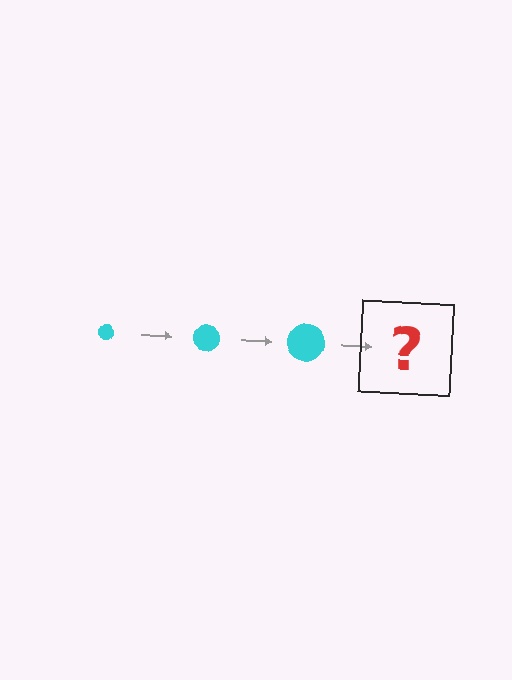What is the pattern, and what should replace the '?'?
The pattern is that the circle gets progressively larger each step. The '?' should be a cyan circle, larger than the previous one.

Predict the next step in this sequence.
The next step is a cyan circle, larger than the previous one.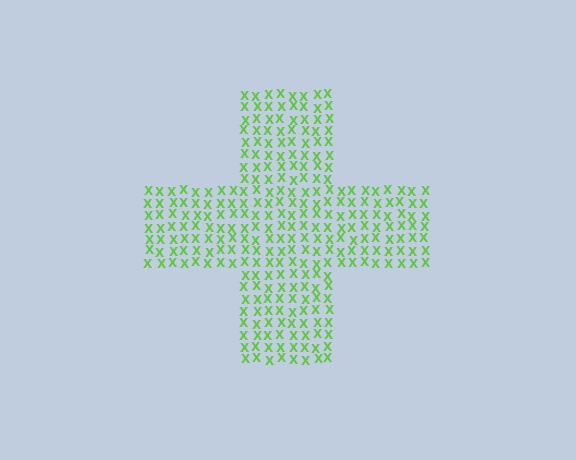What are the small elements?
The small elements are letter X's.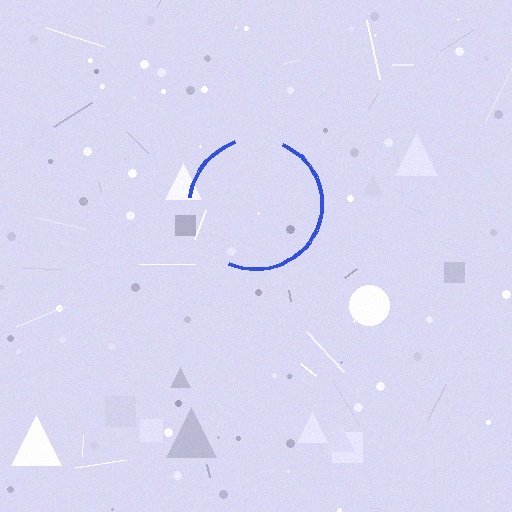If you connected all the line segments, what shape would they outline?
They would outline a circle.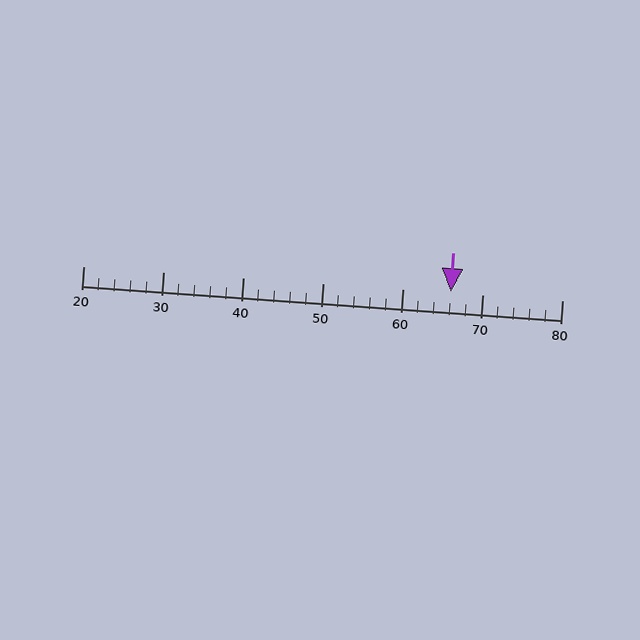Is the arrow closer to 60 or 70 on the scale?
The arrow is closer to 70.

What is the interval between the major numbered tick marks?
The major tick marks are spaced 10 units apart.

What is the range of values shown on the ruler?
The ruler shows values from 20 to 80.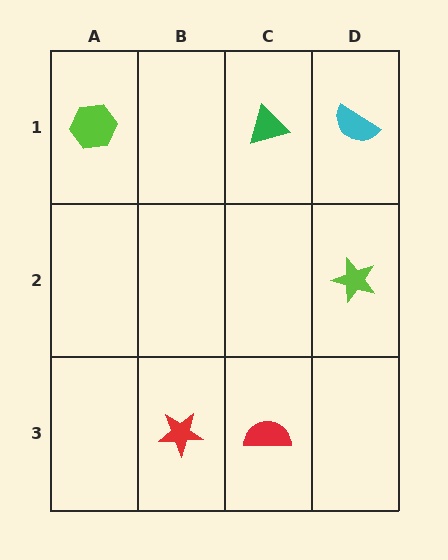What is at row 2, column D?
A lime star.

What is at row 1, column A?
A lime hexagon.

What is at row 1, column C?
A green triangle.